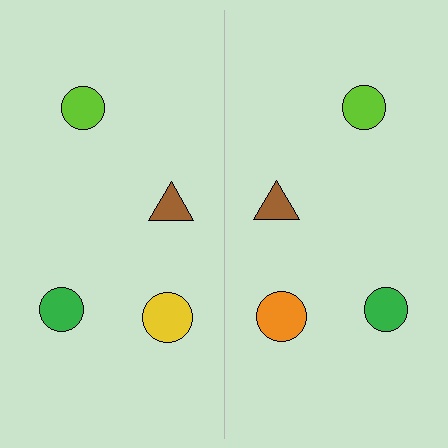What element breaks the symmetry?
The orange circle on the right side breaks the symmetry — its mirror counterpart is yellow.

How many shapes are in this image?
There are 8 shapes in this image.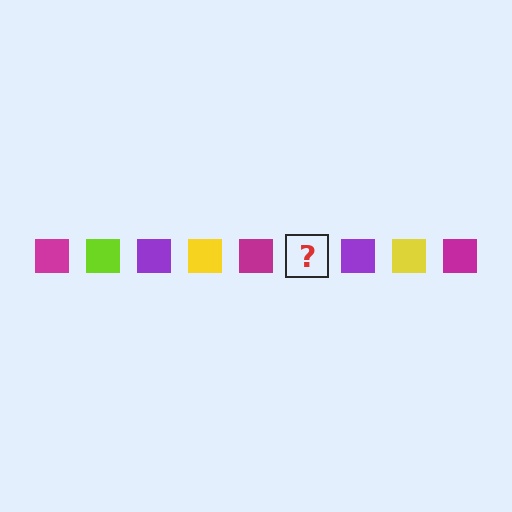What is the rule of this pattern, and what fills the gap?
The rule is that the pattern cycles through magenta, lime, purple, yellow squares. The gap should be filled with a lime square.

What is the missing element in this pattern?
The missing element is a lime square.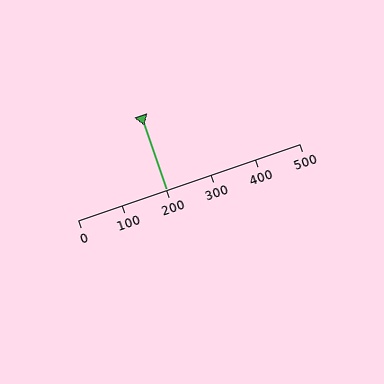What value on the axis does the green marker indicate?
The marker indicates approximately 200.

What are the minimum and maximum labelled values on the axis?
The axis runs from 0 to 500.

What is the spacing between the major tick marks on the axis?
The major ticks are spaced 100 apart.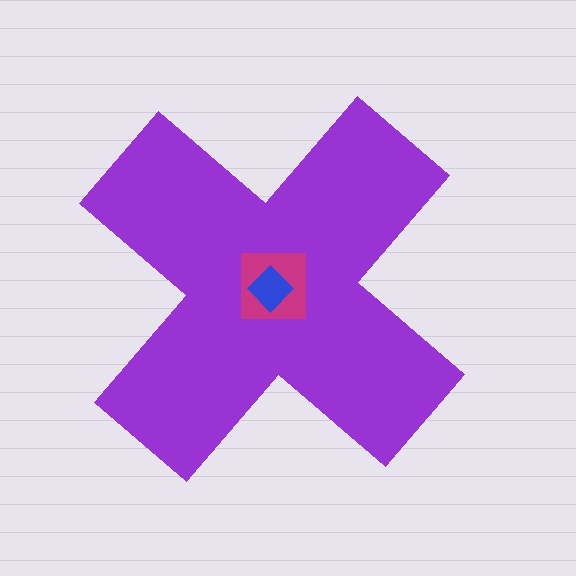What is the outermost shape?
The purple cross.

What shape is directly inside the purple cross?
The magenta square.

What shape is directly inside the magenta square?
The blue diamond.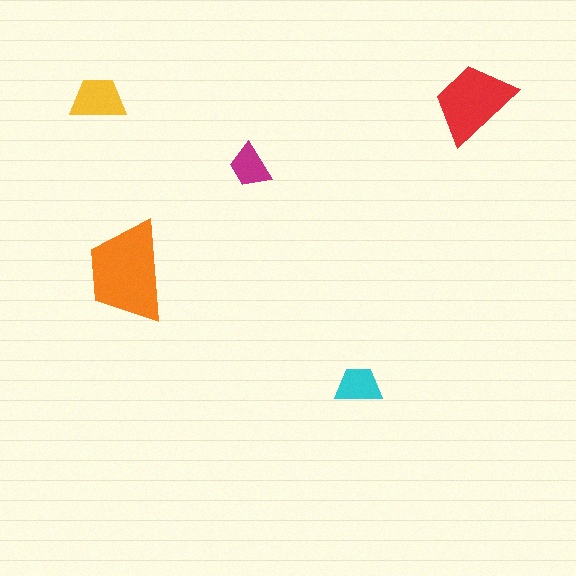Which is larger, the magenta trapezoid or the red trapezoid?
The red one.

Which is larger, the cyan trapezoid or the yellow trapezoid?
The yellow one.